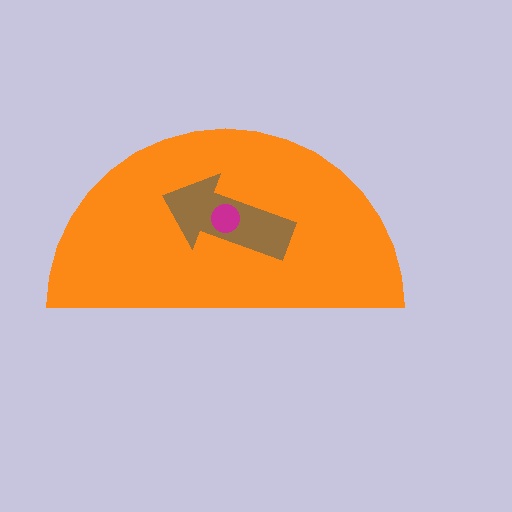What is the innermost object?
The magenta circle.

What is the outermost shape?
The orange semicircle.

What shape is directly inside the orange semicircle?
The brown arrow.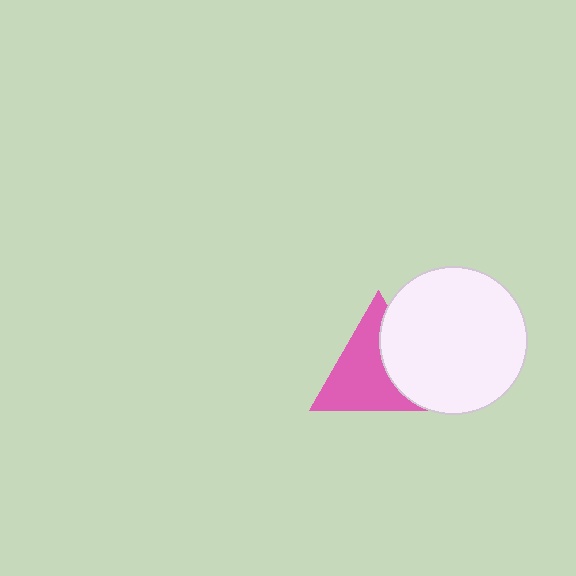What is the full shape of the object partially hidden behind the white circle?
The partially hidden object is a pink triangle.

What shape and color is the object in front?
The object in front is a white circle.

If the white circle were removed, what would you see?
You would see the complete pink triangle.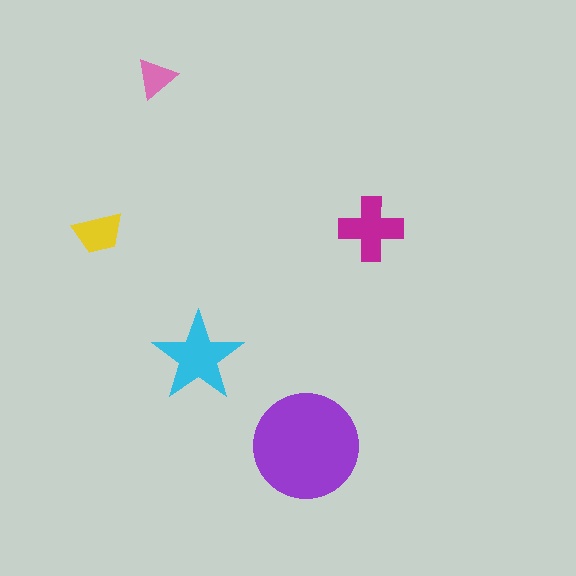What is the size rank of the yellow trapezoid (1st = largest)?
4th.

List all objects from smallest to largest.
The pink triangle, the yellow trapezoid, the magenta cross, the cyan star, the purple circle.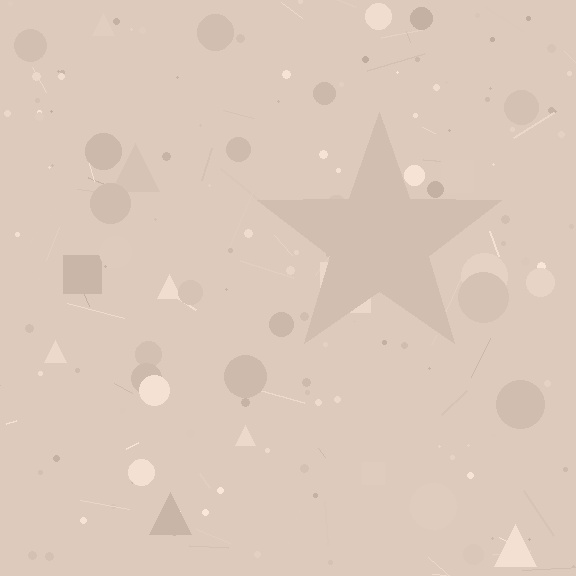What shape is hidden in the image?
A star is hidden in the image.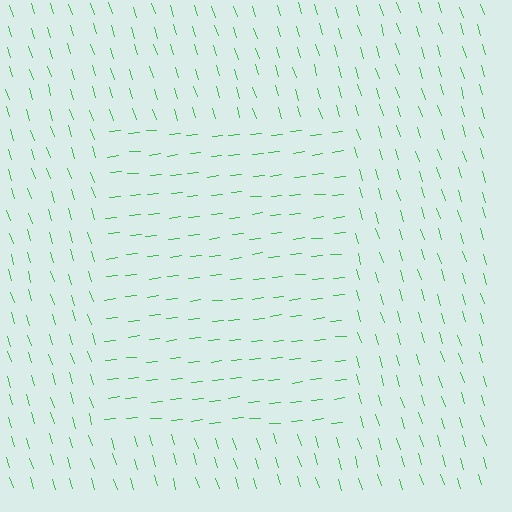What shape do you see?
I see a rectangle.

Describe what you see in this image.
The image is filled with small green line segments. A rectangle region in the image has lines oriented differently from the surrounding lines, creating a visible texture boundary.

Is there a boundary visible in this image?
Yes, there is a texture boundary formed by a change in line orientation.